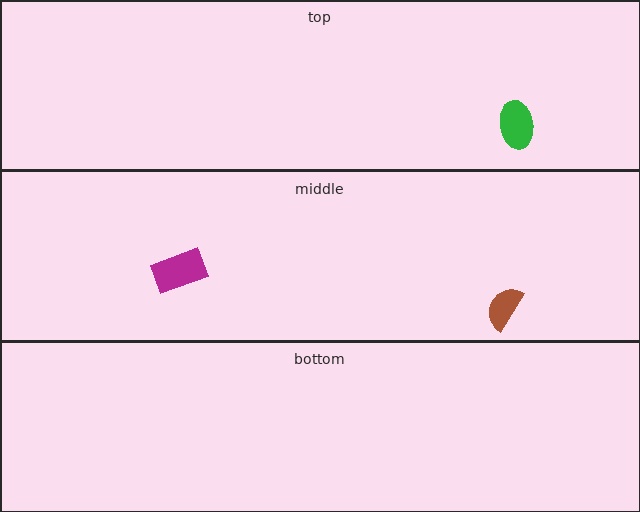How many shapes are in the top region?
1.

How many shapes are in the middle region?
2.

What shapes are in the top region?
The green ellipse.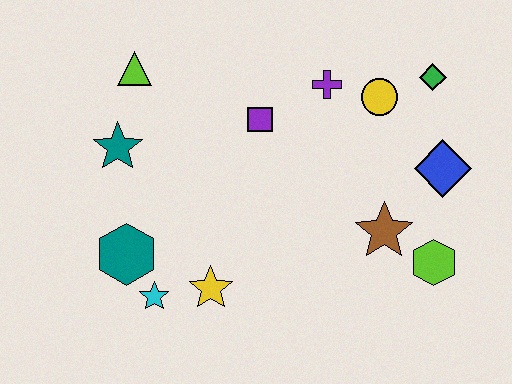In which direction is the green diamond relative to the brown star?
The green diamond is above the brown star.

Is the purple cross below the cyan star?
No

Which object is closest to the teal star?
The lime triangle is closest to the teal star.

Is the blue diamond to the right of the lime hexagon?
Yes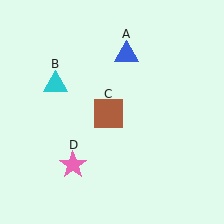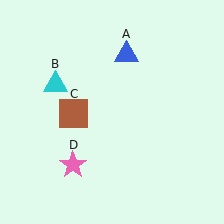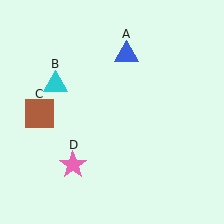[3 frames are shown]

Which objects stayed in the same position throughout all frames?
Blue triangle (object A) and cyan triangle (object B) and pink star (object D) remained stationary.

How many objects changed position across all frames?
1 object changed position: brown square (object C).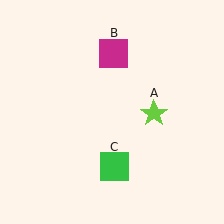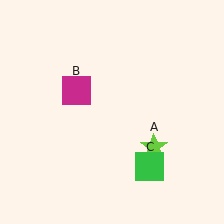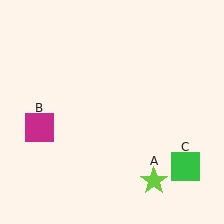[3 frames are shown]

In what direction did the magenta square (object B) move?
The magenta square (object B) moved down and to the left.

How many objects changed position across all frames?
3 objects changed position: lime star (object A), magenta square (object B), green square (object C).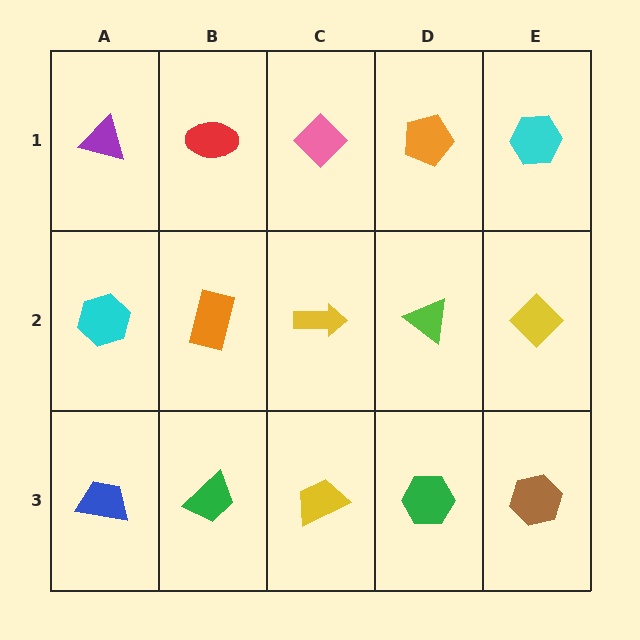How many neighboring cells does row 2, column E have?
3.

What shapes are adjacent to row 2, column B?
A red ellipse (row 1, column B), a green trapezoid (row 3, column B), a cyan hexagon (row 2, column A), a yellow arrow (row 2, column C).